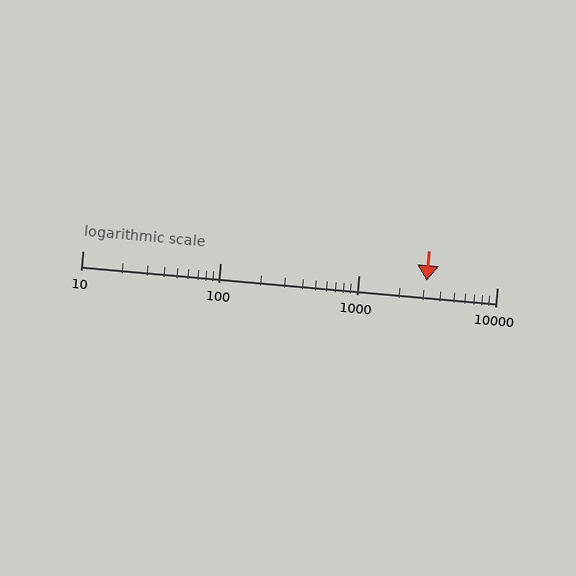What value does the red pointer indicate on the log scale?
The pointer indicates approximately 3100.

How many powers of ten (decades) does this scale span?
The scale spans 3 decades, from 10 to 10000.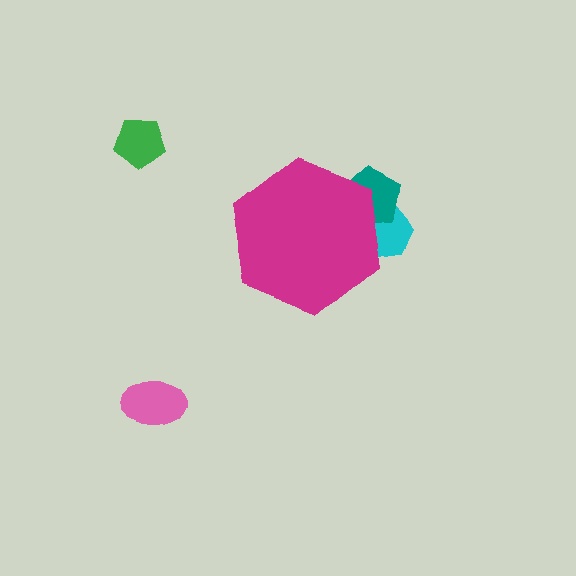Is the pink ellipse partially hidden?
No, the pink ellipse is fully visible.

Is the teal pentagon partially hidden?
Yes, the teal pentagon is partially hidden behind the magenta hexagon.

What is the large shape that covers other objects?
A magenta hexagon.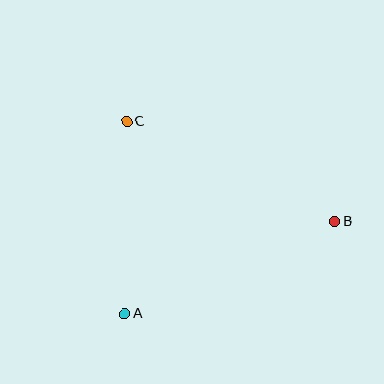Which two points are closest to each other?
Points A and C are closest to each other.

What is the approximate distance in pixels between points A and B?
The distance between A and B is approximately 229 pixels.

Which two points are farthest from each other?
Points B and C are farthest from each other.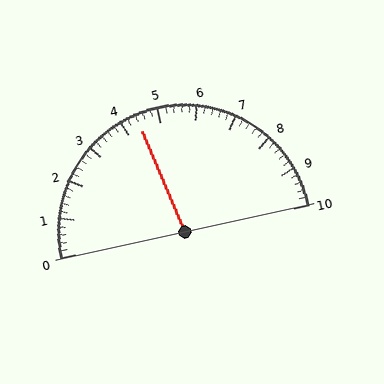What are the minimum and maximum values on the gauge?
The gauge ranges from 0 to 10.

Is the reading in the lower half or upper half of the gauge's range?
The reading is in the lower half of the range (0 to 10).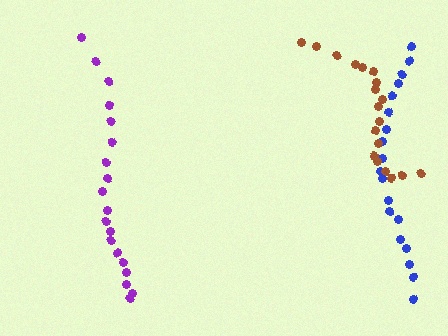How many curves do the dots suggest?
There are 3 distinct paths.